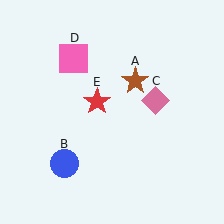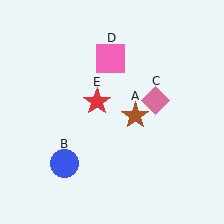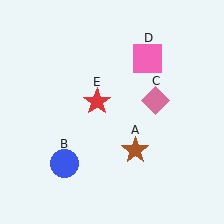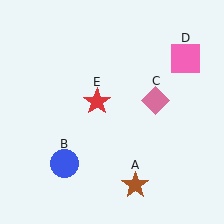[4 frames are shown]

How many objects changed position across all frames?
2 objects changed position: brown star (object A), pink square (object D).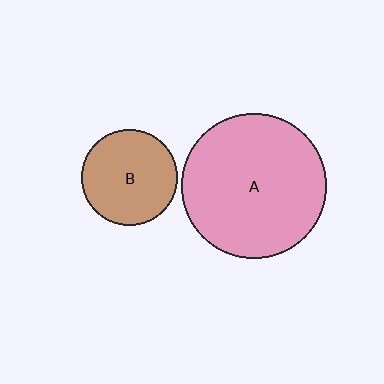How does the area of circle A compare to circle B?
Approximately 2.3 times.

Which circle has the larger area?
Circle A (pink).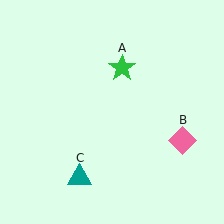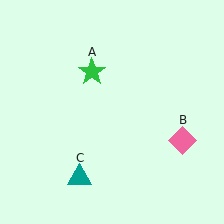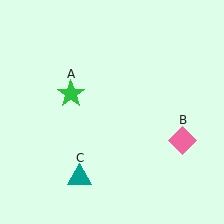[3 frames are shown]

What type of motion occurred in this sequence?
The green star (object A) rotated counterclockwise around the center of the scene.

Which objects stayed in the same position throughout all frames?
Pink diamond (object B) and teal triangle (object C) remained stationary.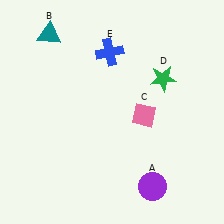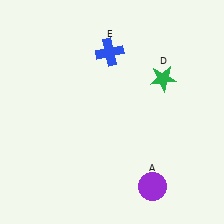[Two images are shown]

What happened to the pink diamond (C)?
The pink diamond (C) was removed in Image 2. It was in the bottom-right area of Image 1.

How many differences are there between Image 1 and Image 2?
There are 2 differences between the two images.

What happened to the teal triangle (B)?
The teal triangle (B) was removed in Image 2. It was in the top-left area of Image 1.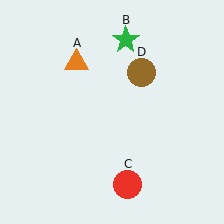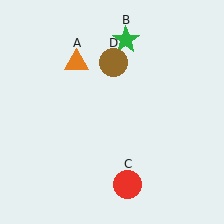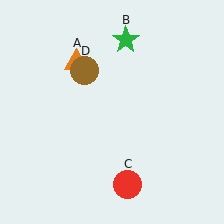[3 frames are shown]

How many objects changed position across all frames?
1 object changed position: brown circle (object D).